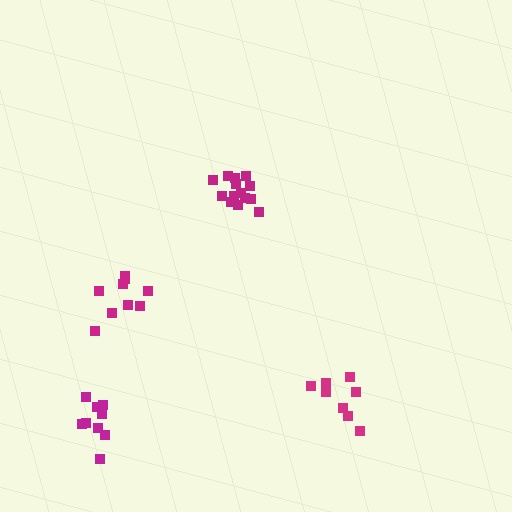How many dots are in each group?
Group 1: 8 dots, Group 2: 14 dots, Group 3: 9 dots, Group 4: 9 dots (40 total).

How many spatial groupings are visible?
There are 4 spatial groupings.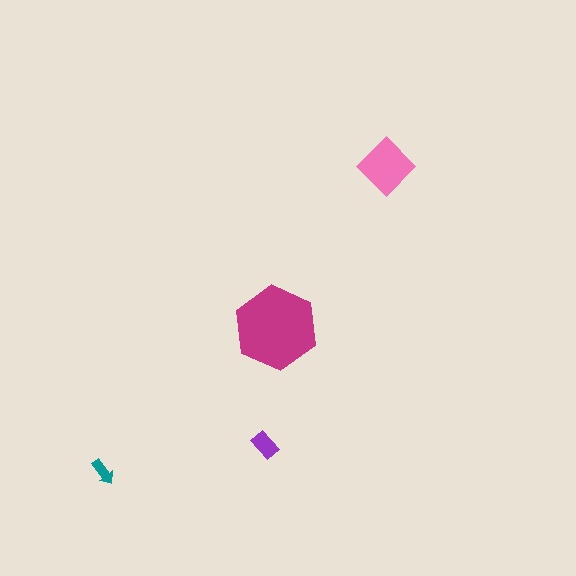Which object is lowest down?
The teal arrow is bottommost.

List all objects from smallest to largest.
The teal arrow, the purple rectangle, the pink diamond, the magenta hexagon.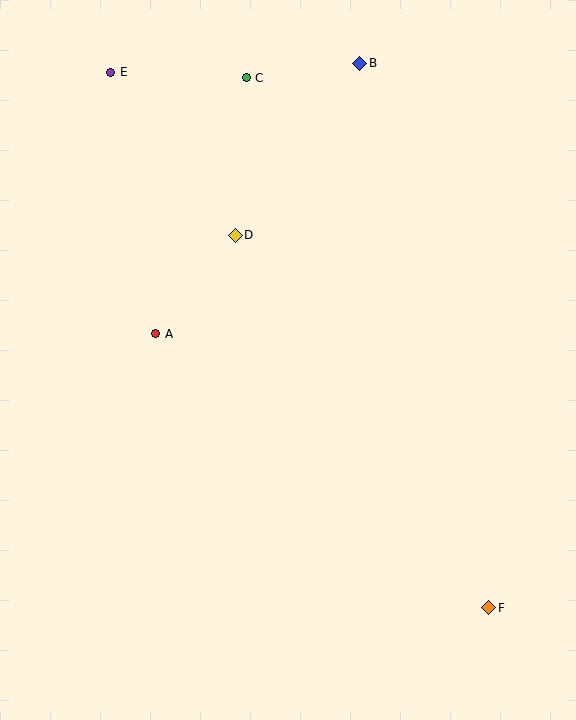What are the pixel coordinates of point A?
Point A is at (156, 334).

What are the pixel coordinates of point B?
Point B is at (360, 63).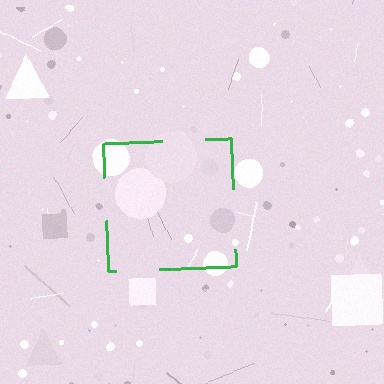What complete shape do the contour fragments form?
The contour fragments form a square.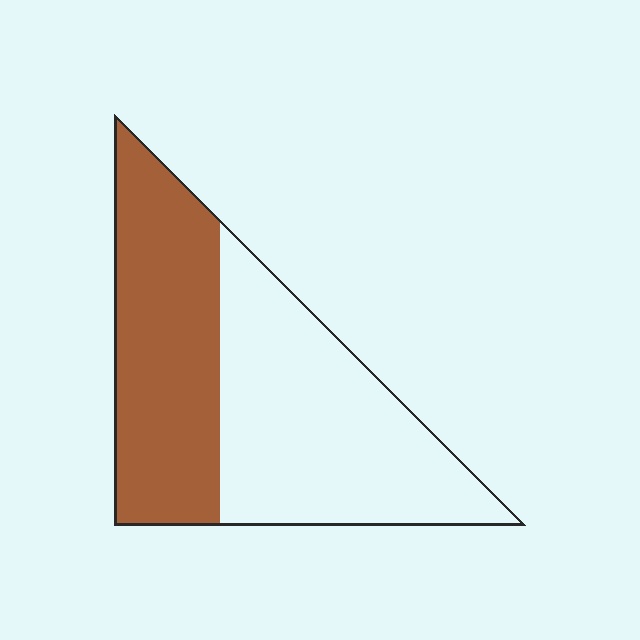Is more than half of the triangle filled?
No.